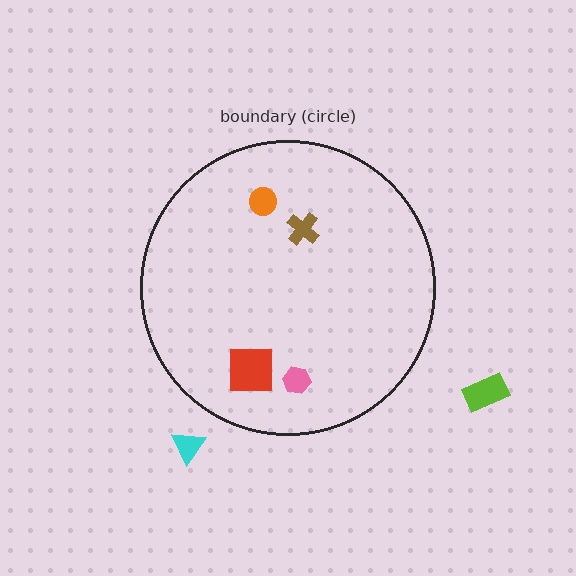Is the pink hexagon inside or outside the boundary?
Inside.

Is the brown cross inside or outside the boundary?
Inside.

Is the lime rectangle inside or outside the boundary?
Outside.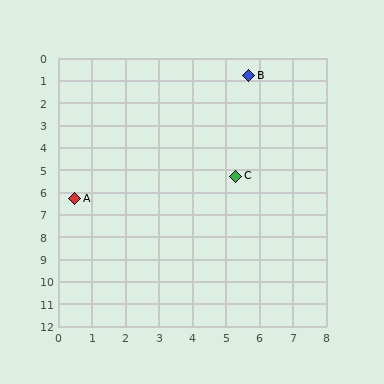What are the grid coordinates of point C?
Point C is at approximately (5.3, 5.3).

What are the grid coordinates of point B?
Point B is at approximately (5.7, 0.8).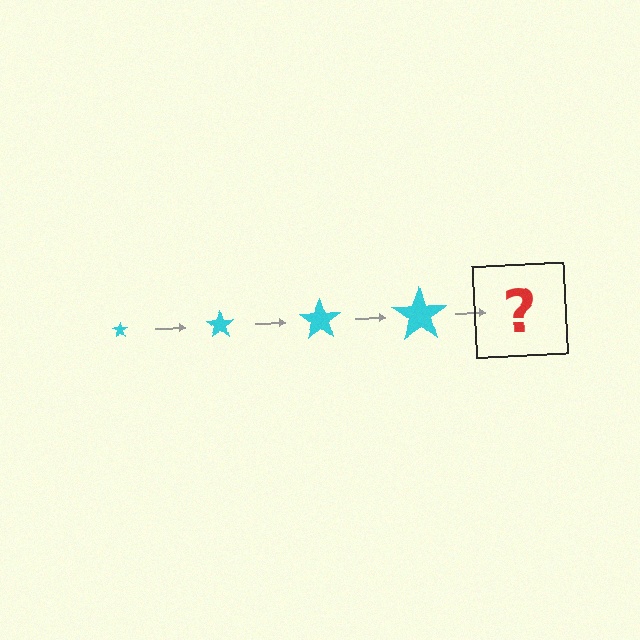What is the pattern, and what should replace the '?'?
The pattern is that the star gets progressively larger each step. The '?' should be a cyan star, larger than the previous one.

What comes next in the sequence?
The next element should be a cyan star, larger than the previous one.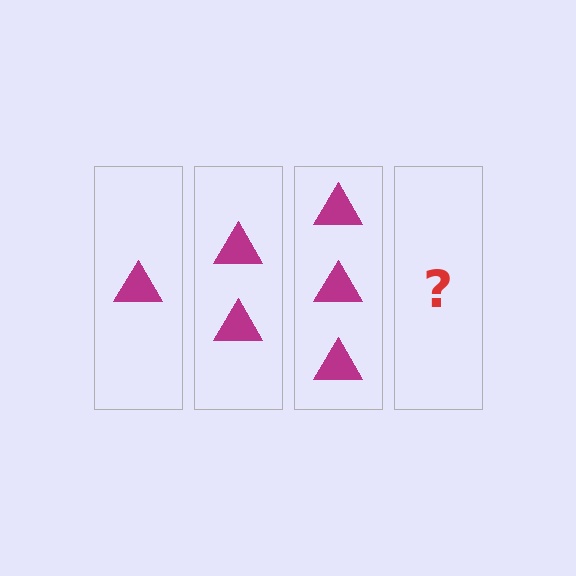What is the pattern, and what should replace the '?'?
The pattern is that each step adds one more triangle. The '?' should be 4 triangles.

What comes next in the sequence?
The next element should be 4 triangles.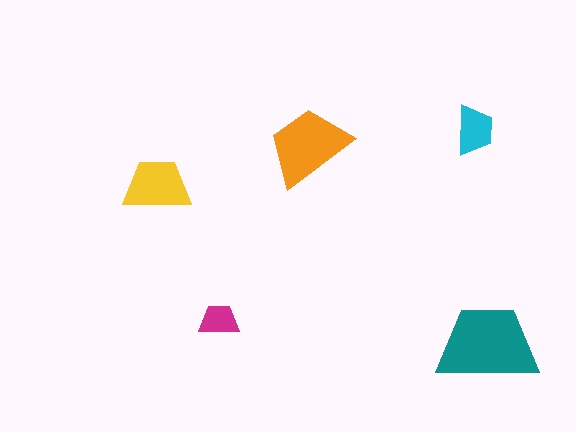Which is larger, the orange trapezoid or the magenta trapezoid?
The orange one.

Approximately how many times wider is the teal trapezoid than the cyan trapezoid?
About 2 times wider.